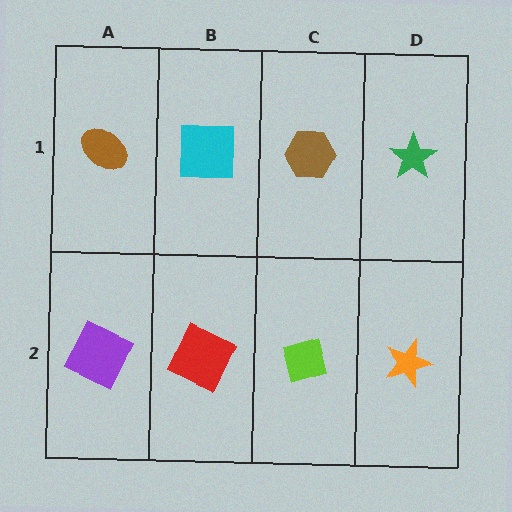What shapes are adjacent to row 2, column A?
A brown ellipse (row 1, column A), a red square (row 2, column B).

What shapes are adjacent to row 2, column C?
A brown hexagon (row 1, column C), a red square (row 2, column B), an orange star (row 2, column D).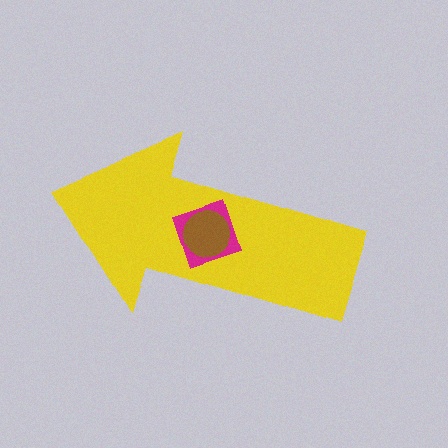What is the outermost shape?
The yellow arrow.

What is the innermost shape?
The brown circle.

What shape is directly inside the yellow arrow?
The magenta diamond.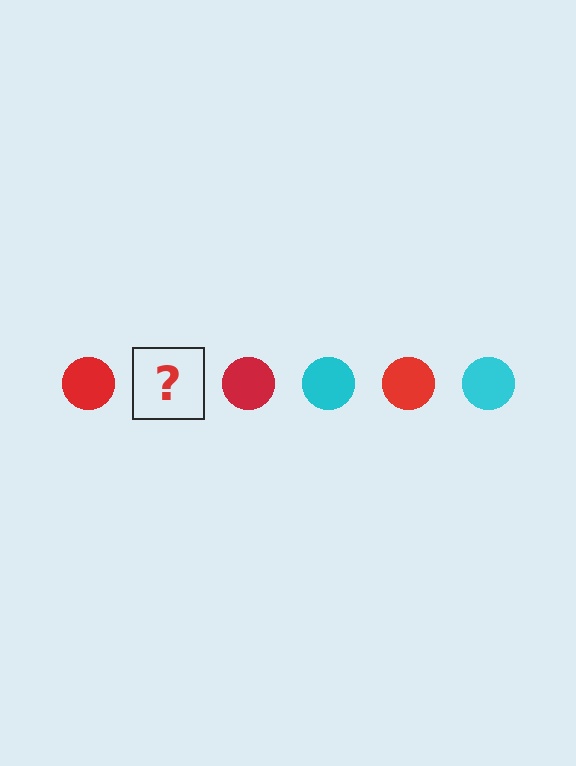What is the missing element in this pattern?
The missing element is a cyan circle.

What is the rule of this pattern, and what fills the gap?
The rule is that the pattern cycles through red, cyan circles. The gap should be filled with a cyan circle.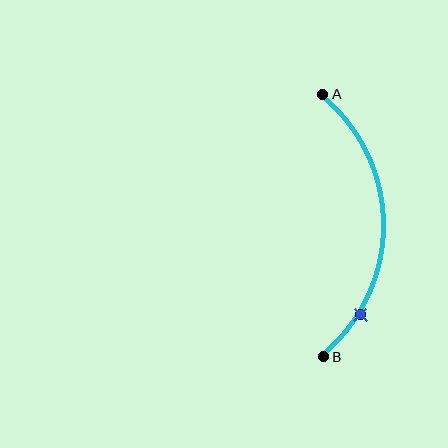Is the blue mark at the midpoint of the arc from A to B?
No. The blue mark lies on the arc but is closer to endpoint B. The arc midpoint would be at the point on the curve equidistant along the arc from both A and B.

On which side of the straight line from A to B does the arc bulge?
The arc bulges to the right of the straight line connecting A and B.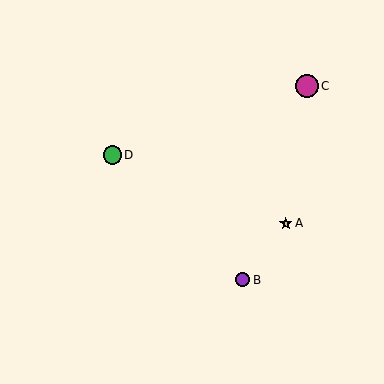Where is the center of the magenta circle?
The center of the magenta circle is at (307, 86).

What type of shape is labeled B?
Shape B is a purple circle.